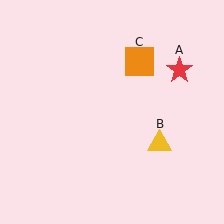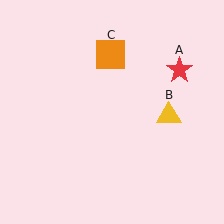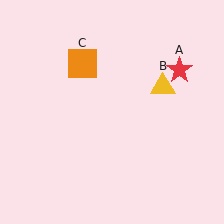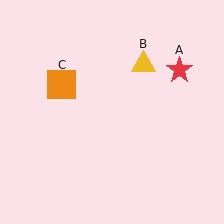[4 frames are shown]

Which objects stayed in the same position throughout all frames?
Red star (object A) remained stationary.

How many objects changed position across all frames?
2 objects changed position: yellow triangle (object B), orange square (object C).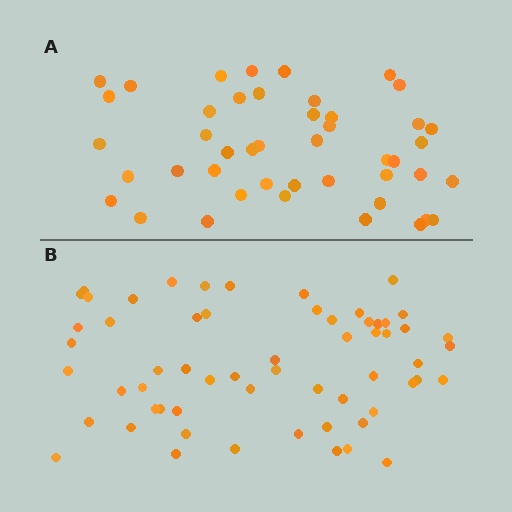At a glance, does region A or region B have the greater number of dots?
Region B (the bottom region) has more dots.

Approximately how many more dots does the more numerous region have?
Region B has approximately 15 more dots than region A.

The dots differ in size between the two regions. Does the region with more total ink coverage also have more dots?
No. Region A has more total ink coverage because its dots are larger, but region B actually contains more individual dots. Total area can be misleading — the number of items is what matters here.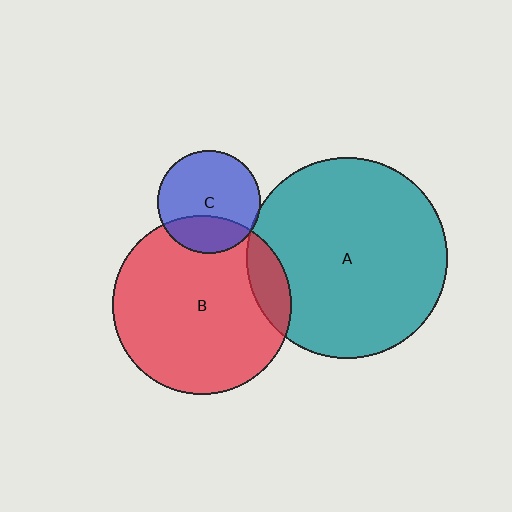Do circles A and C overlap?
Yes.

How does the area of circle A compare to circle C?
Approximately 3.8 times.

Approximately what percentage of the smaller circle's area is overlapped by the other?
Approximately 5%.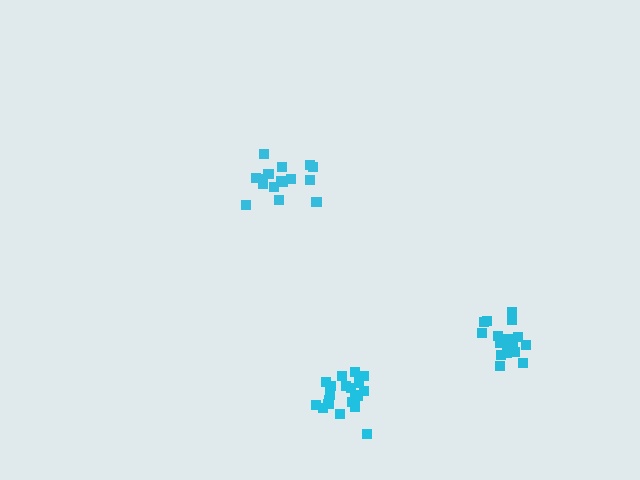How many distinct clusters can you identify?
There are 3 distinct clusters.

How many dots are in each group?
Group 1: 20 dots, Group 2: 16 dots, Group 3: 20 dots (56 total).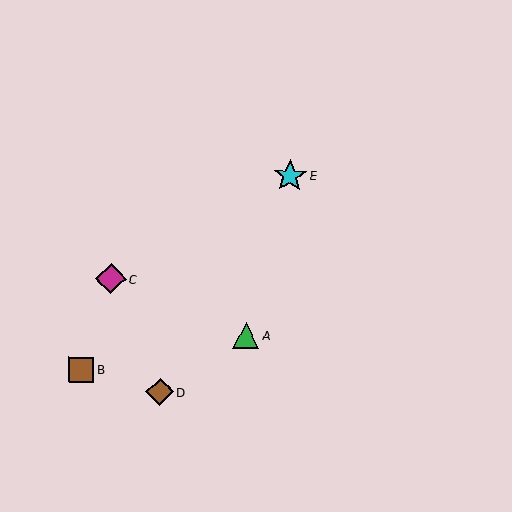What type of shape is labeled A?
Shape A is a green triangle.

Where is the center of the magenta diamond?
The center of the magenta diamond is at (111, 279).